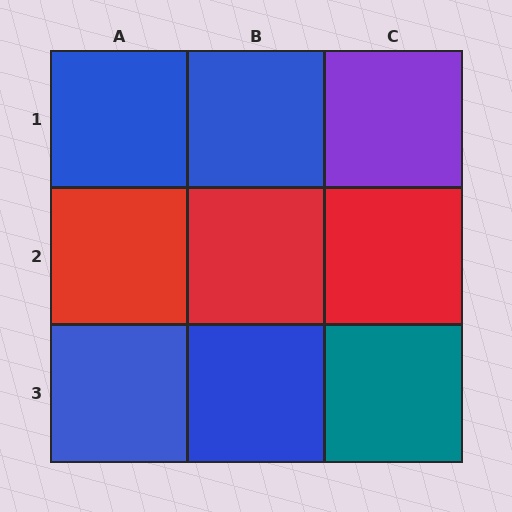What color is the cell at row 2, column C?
Red.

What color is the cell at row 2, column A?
Red.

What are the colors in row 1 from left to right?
Blue, blue, purple.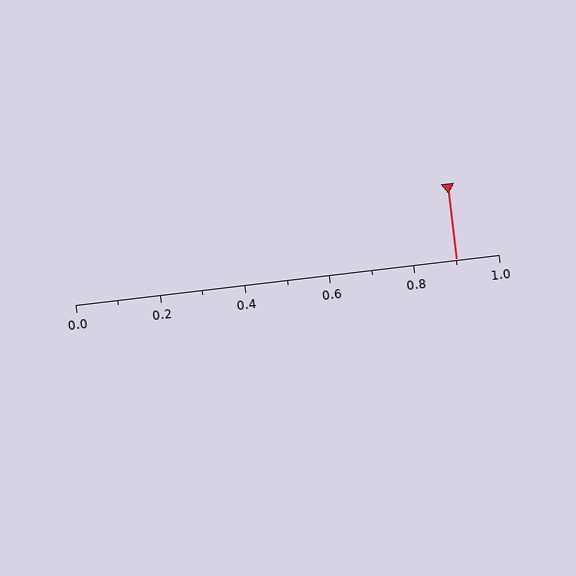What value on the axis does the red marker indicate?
The marker indicates approximately 0.9.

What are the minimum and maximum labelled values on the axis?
The axis runs from 0.0 to 1.0.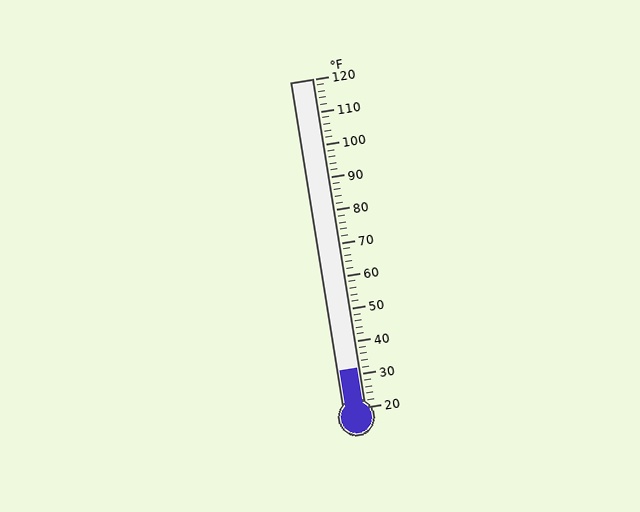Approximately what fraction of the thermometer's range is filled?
The thermometer is filled to approximately 10% of its range.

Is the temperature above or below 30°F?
The temperature is above 30°F.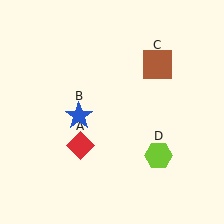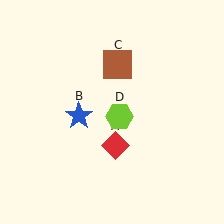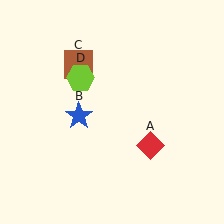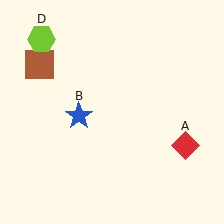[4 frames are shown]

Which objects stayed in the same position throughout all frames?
Blue star (object B) remained stationary.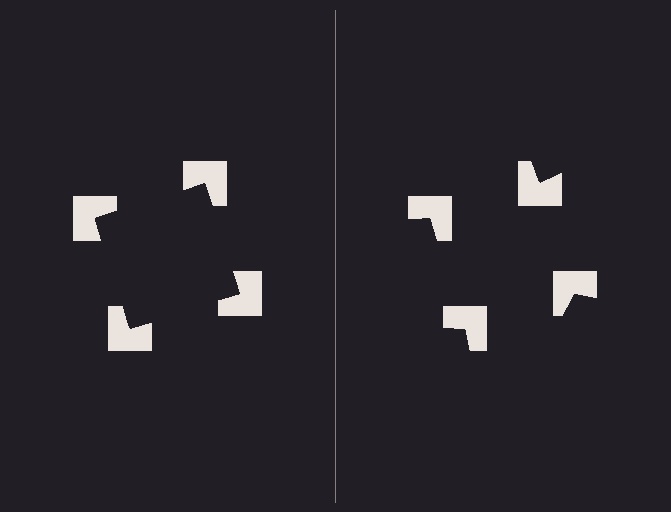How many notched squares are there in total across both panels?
8 — 4 on each side.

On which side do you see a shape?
An illusory square appears on the left side. On the right side the wedge cuts are rotated, so no coherent shape forms.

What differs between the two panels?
The notched squares are positioned identically on both sides; only the wedge orientations differ. On the left they align to a square; on the right they are misaligned.